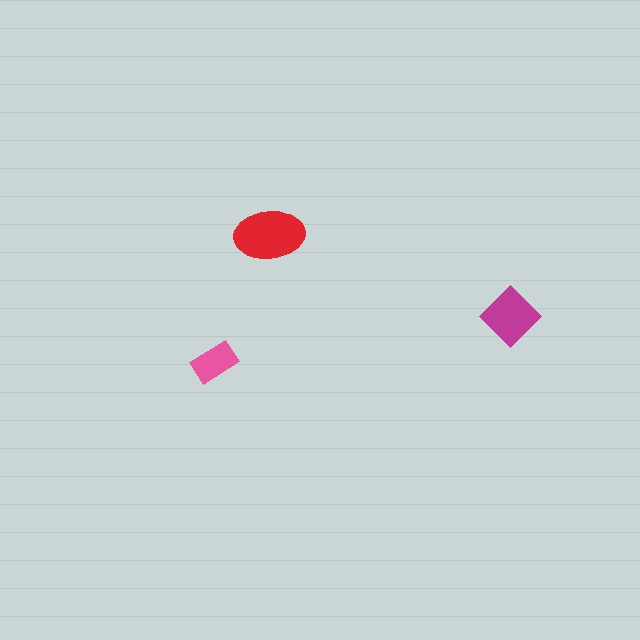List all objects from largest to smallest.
The red ellipse, the magenta diamond, the pink rectangle.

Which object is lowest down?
The pink rectangle is bottommost.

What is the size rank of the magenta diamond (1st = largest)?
2nd.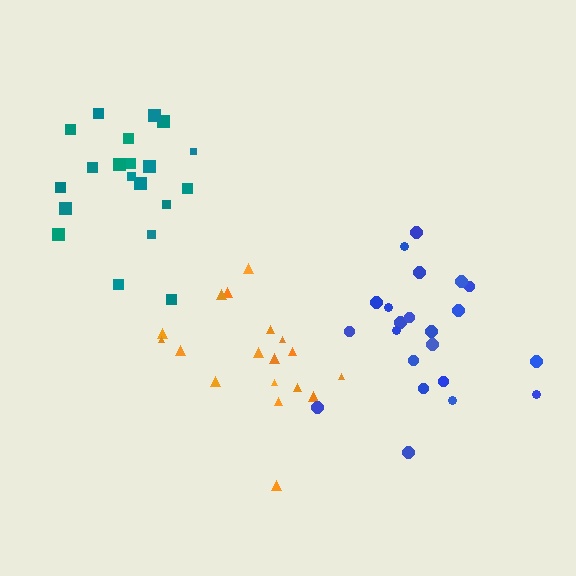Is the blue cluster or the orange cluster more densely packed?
Blue.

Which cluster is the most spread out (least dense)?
Orange.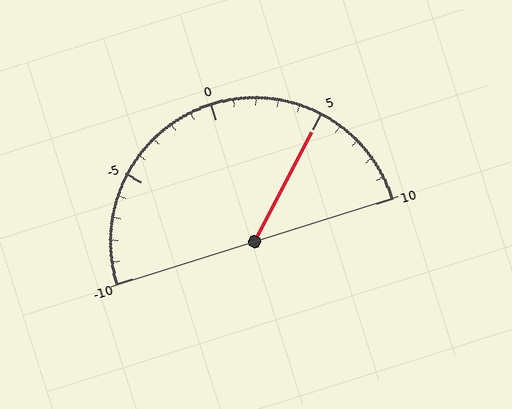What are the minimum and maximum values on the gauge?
The gauge ranges from -10 to 10.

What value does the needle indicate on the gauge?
The needle indicates approximately 5.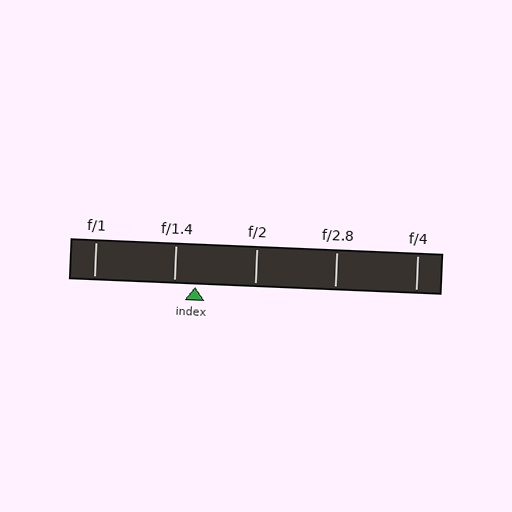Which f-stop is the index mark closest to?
The index mark is closest to f/1.4.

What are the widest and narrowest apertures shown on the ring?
The widest aperture shown is f/1 and the narrowest is f/4.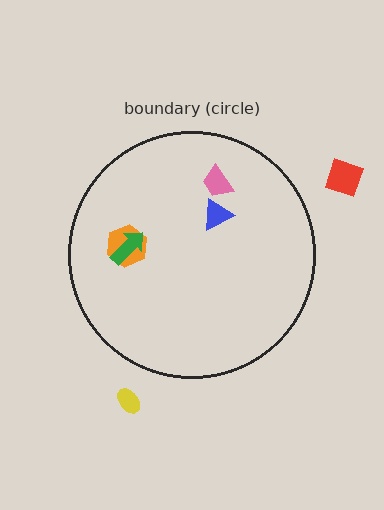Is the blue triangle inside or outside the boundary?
Inside.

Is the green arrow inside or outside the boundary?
Inside.